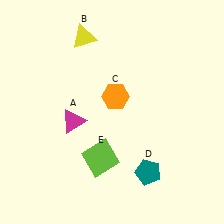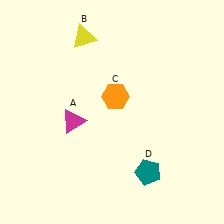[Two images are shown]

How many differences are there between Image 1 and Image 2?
There is 1 difference between the two images.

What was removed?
The lime square (E) was removed in Image 2.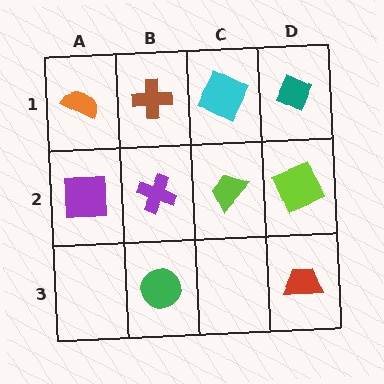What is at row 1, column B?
A brown cross.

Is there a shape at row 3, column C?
No, that cell is empty.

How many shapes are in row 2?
4 shapes.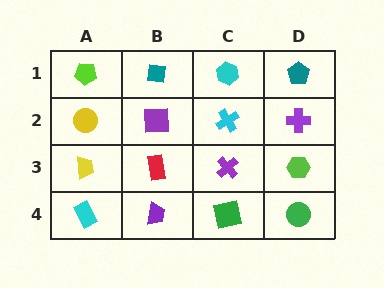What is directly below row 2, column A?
A yellow trapezoid.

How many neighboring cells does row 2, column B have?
4.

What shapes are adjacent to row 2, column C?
A cyan hexagon (row 1, column C), a purple cross (row 3, column C), a purple square (row 2, column B), a purple cross (row 2, column D).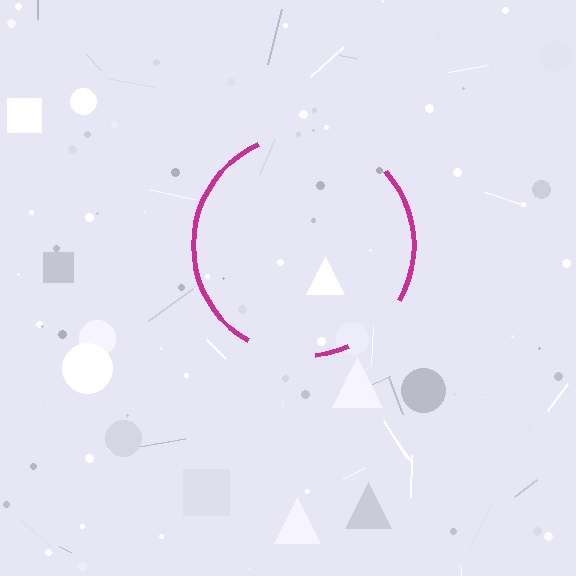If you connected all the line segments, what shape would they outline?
They would outline a circle.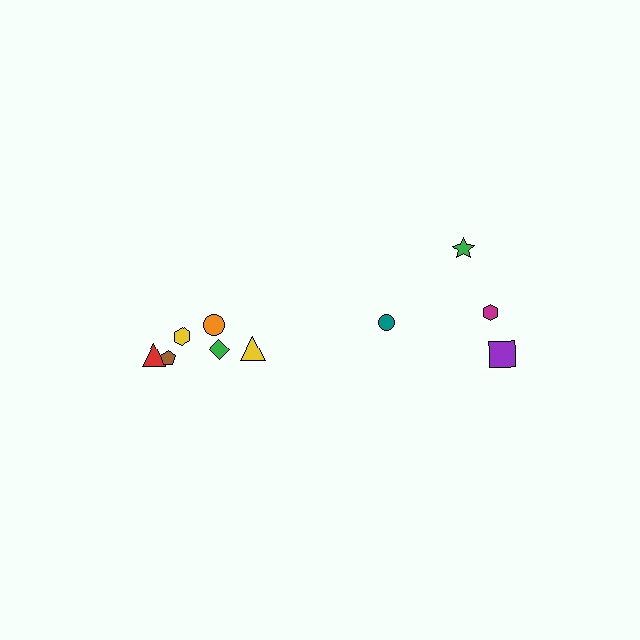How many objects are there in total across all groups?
There are 10 objects.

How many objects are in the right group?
There are 4 objects.